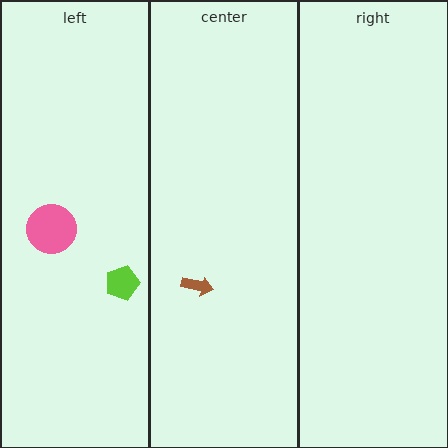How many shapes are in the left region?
2.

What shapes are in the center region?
The brown arrow.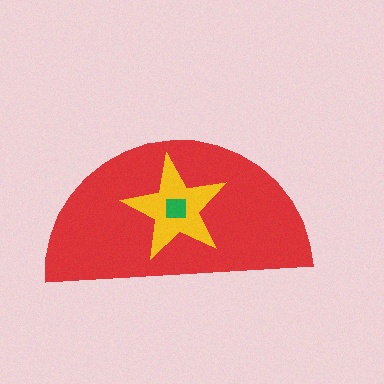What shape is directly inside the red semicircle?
The yellow star.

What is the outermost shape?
The red semicircle.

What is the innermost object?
The green square.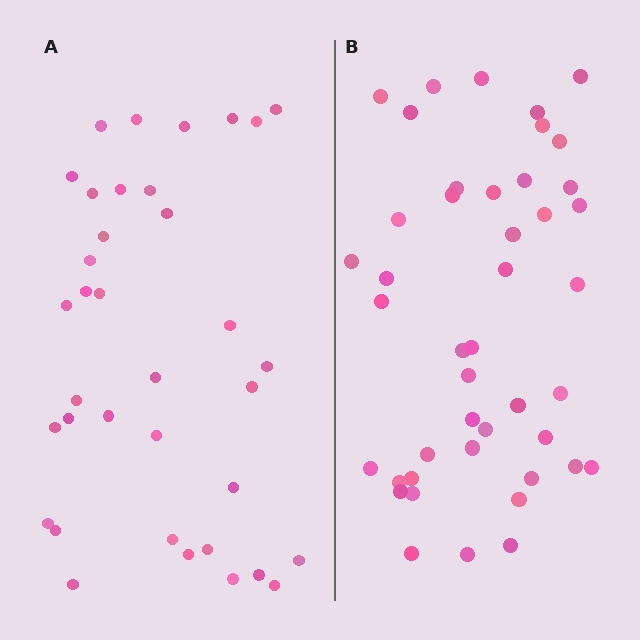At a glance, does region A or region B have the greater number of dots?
Region B (the right region) has more dots.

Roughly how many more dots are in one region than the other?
Region B has roughly 8 or so more dots than region A.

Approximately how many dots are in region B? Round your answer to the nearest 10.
About 40 dots. (The exact count is 44, which rounds to 40.)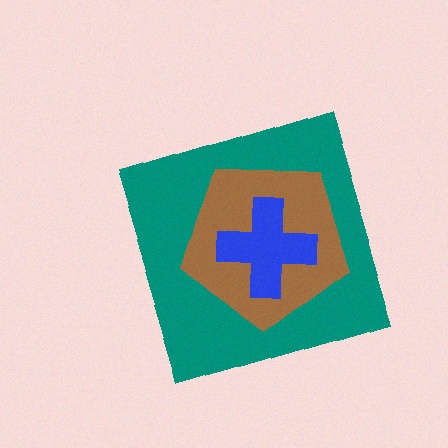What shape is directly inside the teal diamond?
The brown pentagon.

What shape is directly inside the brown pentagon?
The blue cross.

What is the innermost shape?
The blue cross.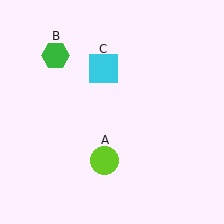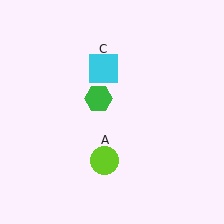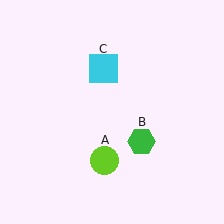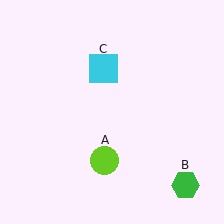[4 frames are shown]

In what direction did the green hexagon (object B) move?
The green hexagon (object B) moved down and to the right.